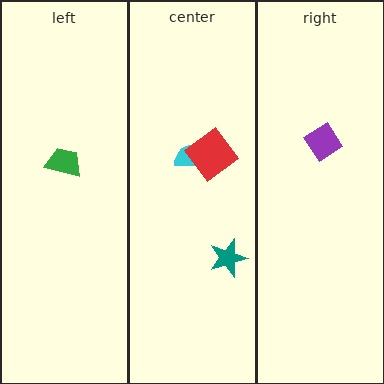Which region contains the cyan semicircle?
The center region.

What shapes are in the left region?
The green trapezoid.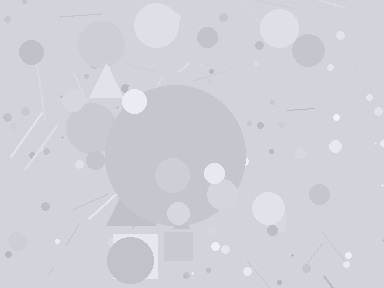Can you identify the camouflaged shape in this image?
The camouflaged shape is a circle.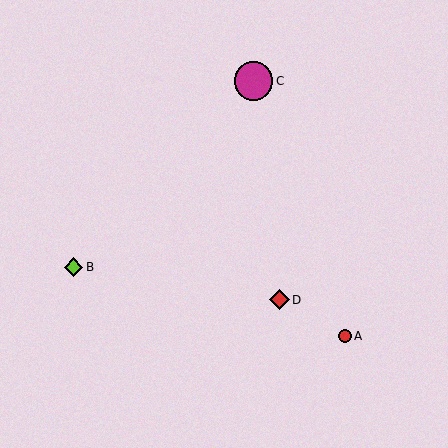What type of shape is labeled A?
Shape A is a red circle.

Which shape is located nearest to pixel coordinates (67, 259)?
The lime diamond (labeled B) at (74, 267) is nearest to that location.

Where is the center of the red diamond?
The center of the red diamond is at (279, 300).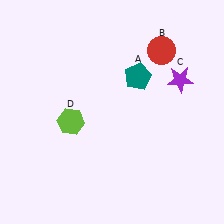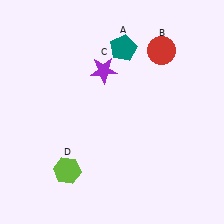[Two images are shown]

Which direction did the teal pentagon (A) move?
The teal pentagon (A) moved up.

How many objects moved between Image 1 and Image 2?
3 objects moved between the two images.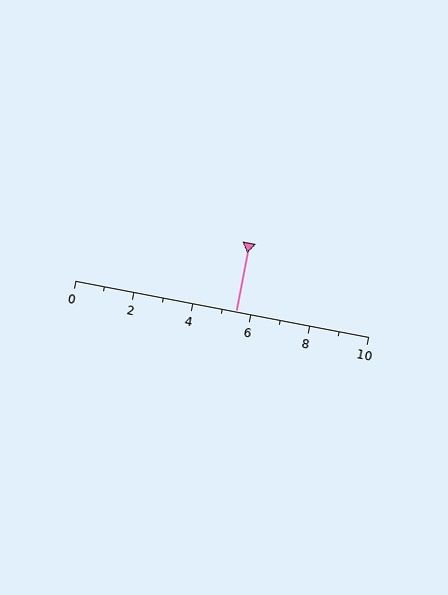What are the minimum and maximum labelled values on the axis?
The axis runs from 0 to 10.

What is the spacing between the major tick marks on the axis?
The major ticks are spaced 2 apart.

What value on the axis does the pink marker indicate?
The marker indicates approximately 5.5.